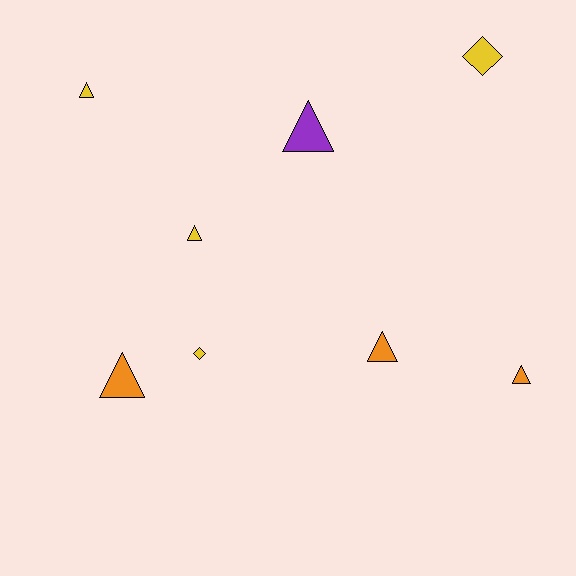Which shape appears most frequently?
Triangle, with 6 objects.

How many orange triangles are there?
There are 3 orange triangles.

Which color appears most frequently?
Yellow, with 4 objects.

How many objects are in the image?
There are 8 objects.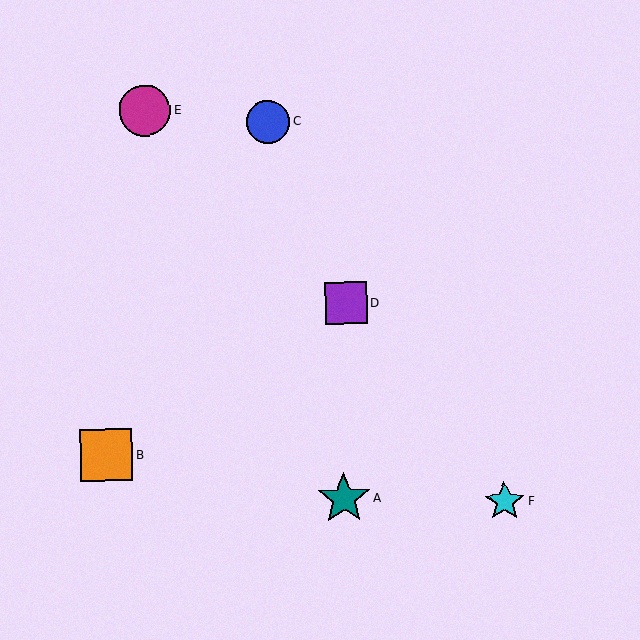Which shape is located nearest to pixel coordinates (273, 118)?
The blue circle (labeled C) at (268, 122) is nearest to that location.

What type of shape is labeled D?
Shape D is a purple square.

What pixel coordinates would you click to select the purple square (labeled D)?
Click at (346, 303) to select the purple square D.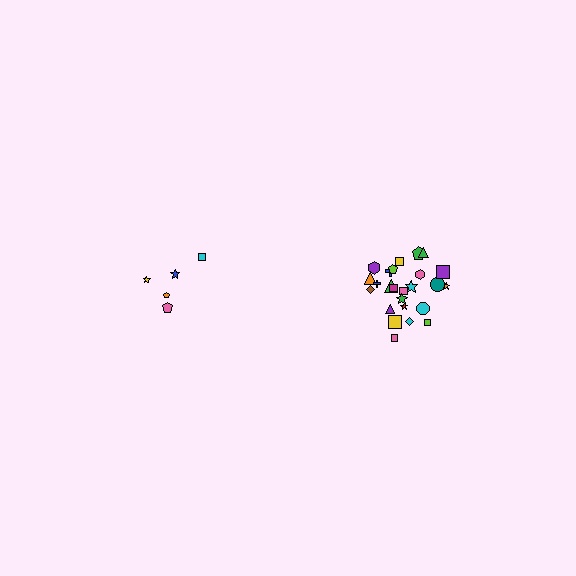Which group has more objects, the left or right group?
The right group.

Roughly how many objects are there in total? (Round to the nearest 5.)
Roughly 30 objects in total.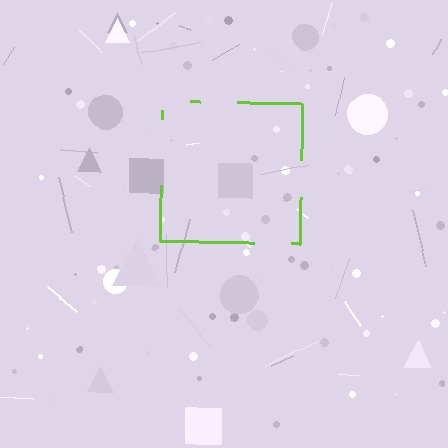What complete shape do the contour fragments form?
The contour fragments form a square.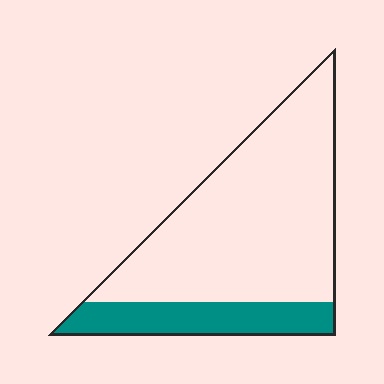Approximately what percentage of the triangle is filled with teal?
Approximately 20%.